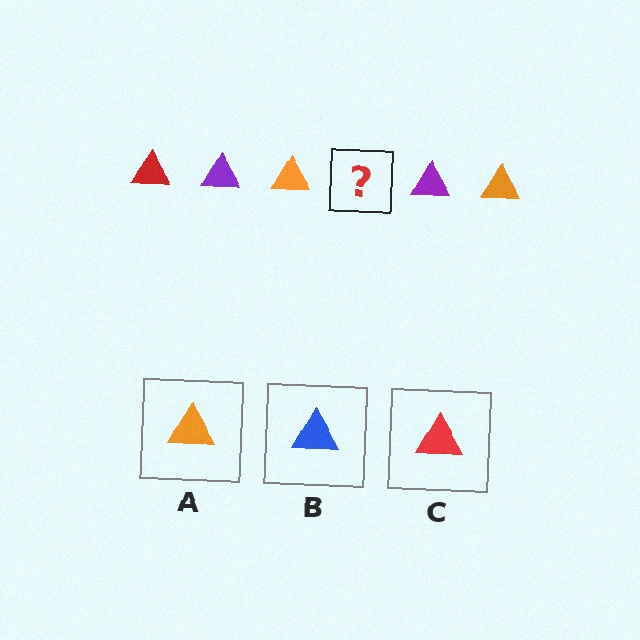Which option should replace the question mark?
Option C.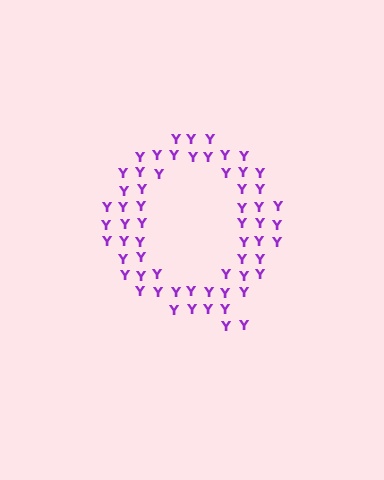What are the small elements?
The small elements are letter Y's.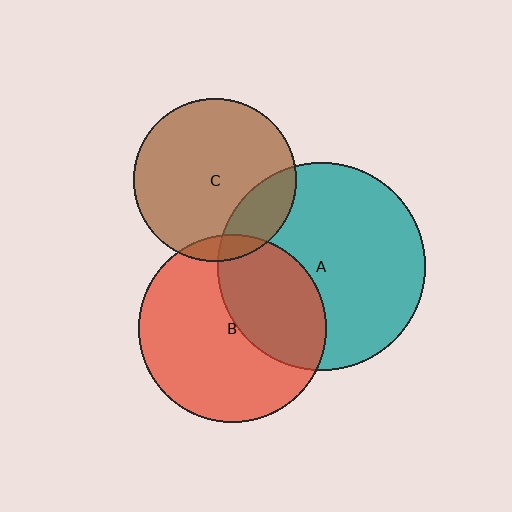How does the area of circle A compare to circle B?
Approximately 1.2 times.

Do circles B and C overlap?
Yes.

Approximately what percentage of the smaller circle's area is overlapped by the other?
Approximately 10%.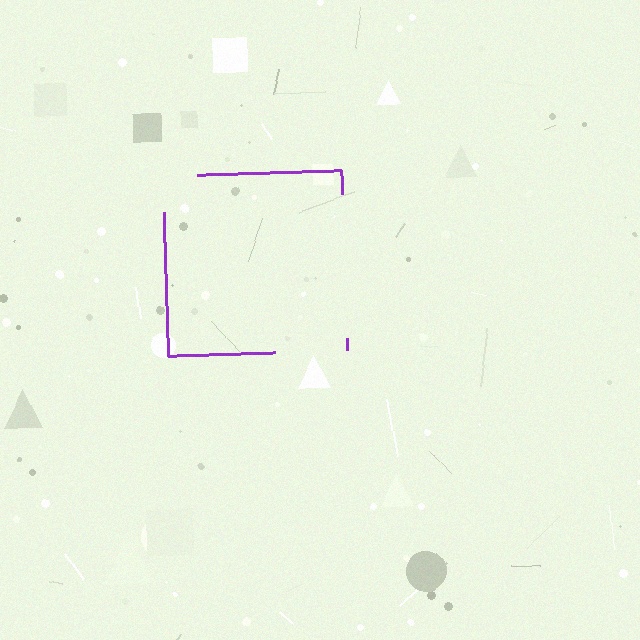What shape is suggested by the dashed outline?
The dashed outline suggests a square.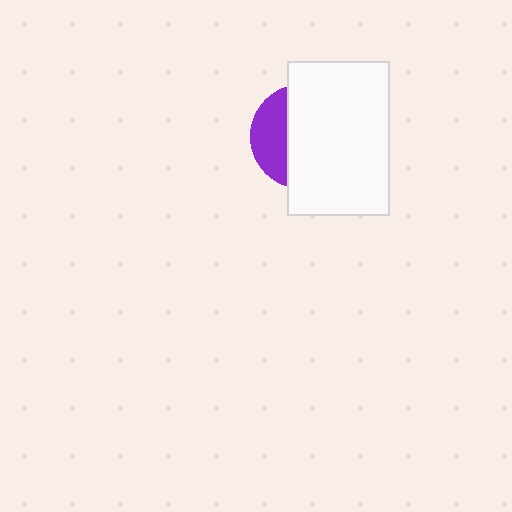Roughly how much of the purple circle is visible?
A small part of it is visible (roughly 32%).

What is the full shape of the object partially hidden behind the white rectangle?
The partially hidden object is a purple circle.